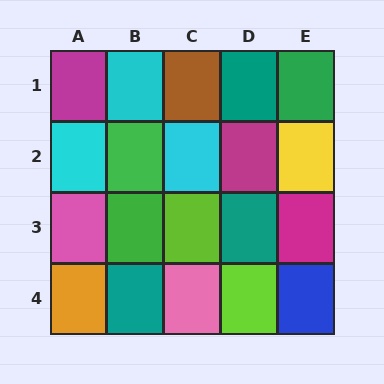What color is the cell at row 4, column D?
Lime.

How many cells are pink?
2 cells are pink.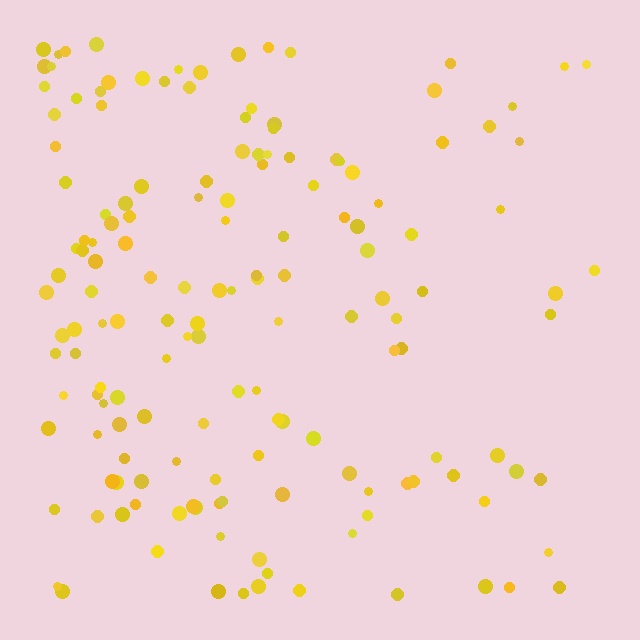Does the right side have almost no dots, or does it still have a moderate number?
Still a moderate number, just noticeably fewer than the left.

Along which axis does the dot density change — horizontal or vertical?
Horizontal.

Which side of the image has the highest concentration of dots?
The left.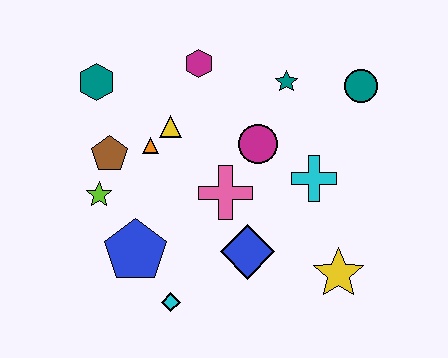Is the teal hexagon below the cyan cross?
No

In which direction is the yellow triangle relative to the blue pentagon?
The yellow triangle is above the blue pentagon.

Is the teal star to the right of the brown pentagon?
Yes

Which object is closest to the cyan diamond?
The blue pentagon is closest to the cyan diamond.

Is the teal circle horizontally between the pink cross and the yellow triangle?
No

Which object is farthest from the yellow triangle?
The yellow star is farthest from the yellow triangle.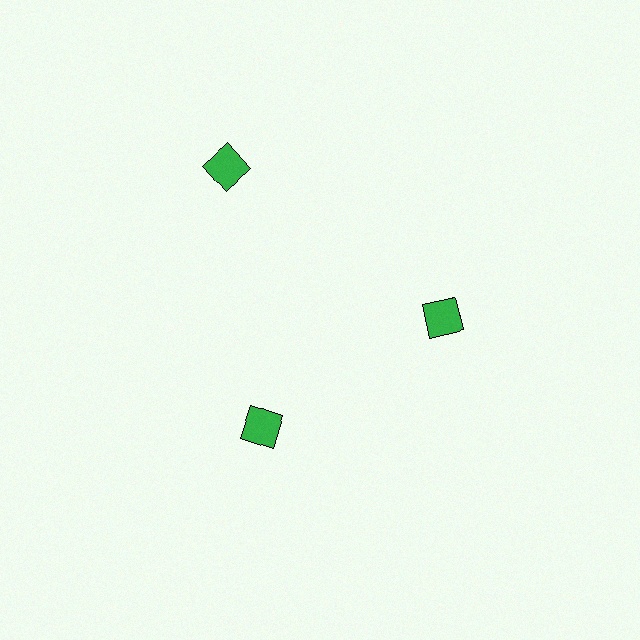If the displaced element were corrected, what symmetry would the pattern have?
It would have 3-fold rotational symmetry — the pattern would map onto itself every 120 degrees.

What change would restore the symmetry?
The symmetry would be restored by moving it inward, back onto the ring so that all 3 diamonds sit at equal angles and equal distance from the center.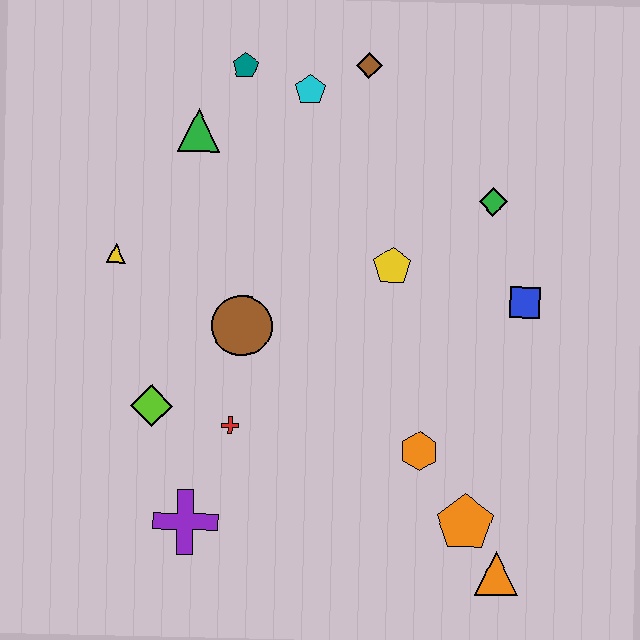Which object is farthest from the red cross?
The brown diamond is farthest from the red cross.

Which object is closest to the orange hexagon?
The orange pentagon is closest to the orange hexagon.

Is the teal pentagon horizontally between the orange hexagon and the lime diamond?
Yes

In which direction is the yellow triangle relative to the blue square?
The yellow triangle is to the left of the blue square.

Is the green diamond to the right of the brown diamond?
Yes